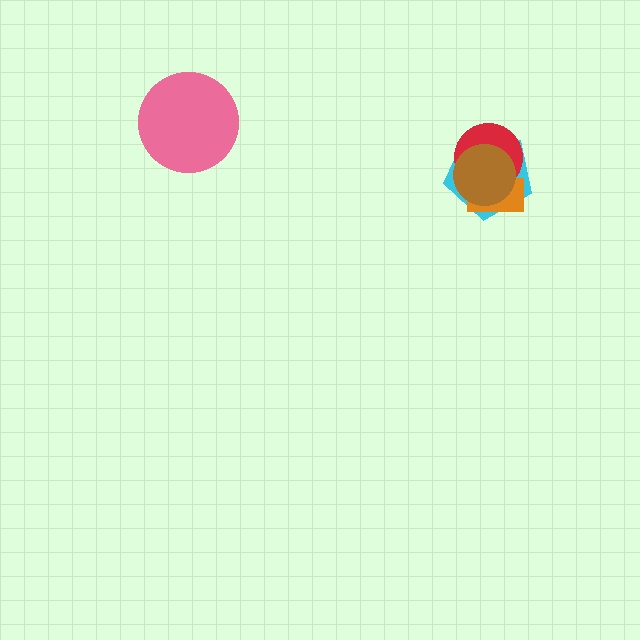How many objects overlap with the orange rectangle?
3 objects overlap with the orange rectangle.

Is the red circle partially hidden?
Yes, it is partially covered by another shape.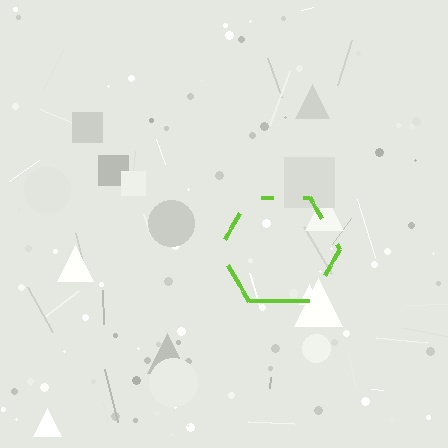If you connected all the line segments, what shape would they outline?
They would outline a hexagon.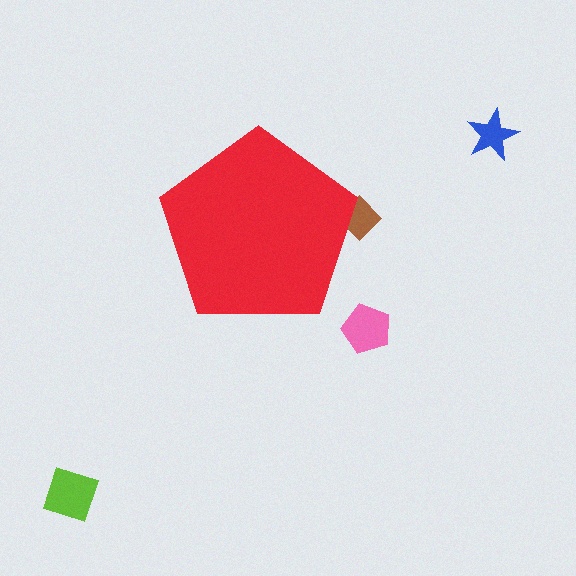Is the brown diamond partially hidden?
Yes, the brown diamond is partially hidden behind the red pentagon.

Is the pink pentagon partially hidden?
No, the pink pentagon is fully visible.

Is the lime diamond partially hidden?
No, the lime diamond is fully visible.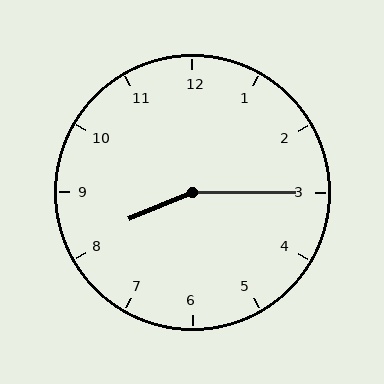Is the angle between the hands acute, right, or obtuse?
It is obtuse.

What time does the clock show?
8:15.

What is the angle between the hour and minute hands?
Approximately 158 degrees.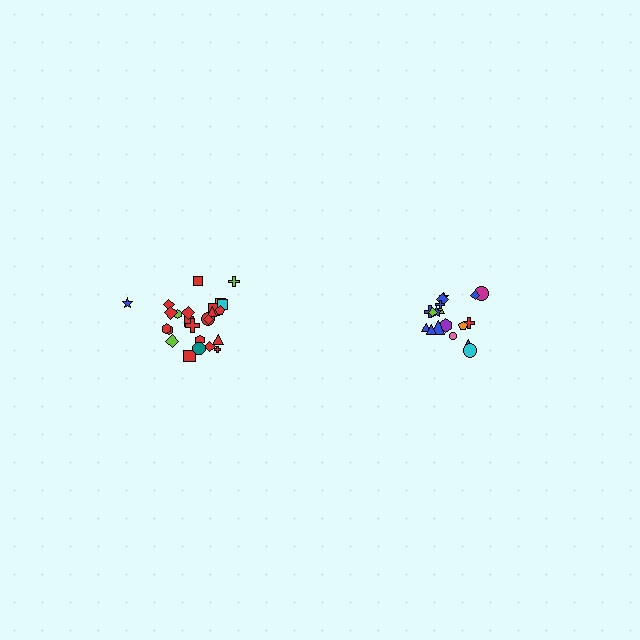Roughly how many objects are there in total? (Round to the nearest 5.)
Roughly 45 objects in total.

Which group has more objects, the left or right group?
The left group.